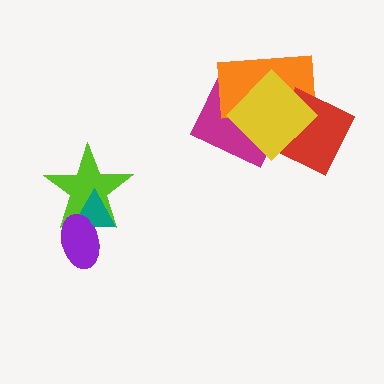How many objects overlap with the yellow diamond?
3 objects overlap with the yellow diamond.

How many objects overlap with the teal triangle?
2 objects overlap with the teal triangle.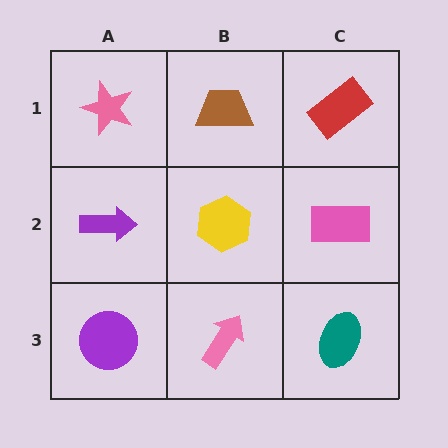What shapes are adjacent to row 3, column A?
A purple arrow (row 2, column A), a pink arrow (row 3, column B).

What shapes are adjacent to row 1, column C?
A pink rectangle (row 2, column C), a brown trapezoid (row 1, column B).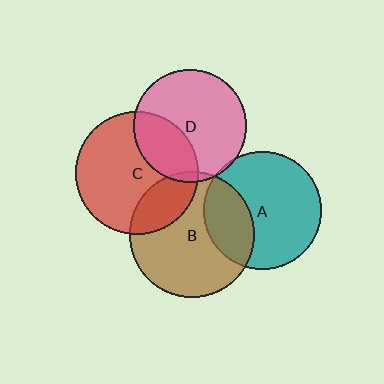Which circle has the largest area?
Circle B (brown).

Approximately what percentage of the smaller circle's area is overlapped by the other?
Approximately 5%.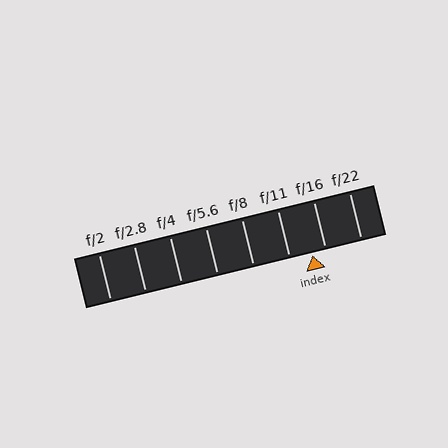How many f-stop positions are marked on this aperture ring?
There are 8 f-stop positions marked.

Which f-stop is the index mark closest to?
The index mark is closest to f/16.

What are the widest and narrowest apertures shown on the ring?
The widest aperture shown is f/2 and the narrowest is f/22.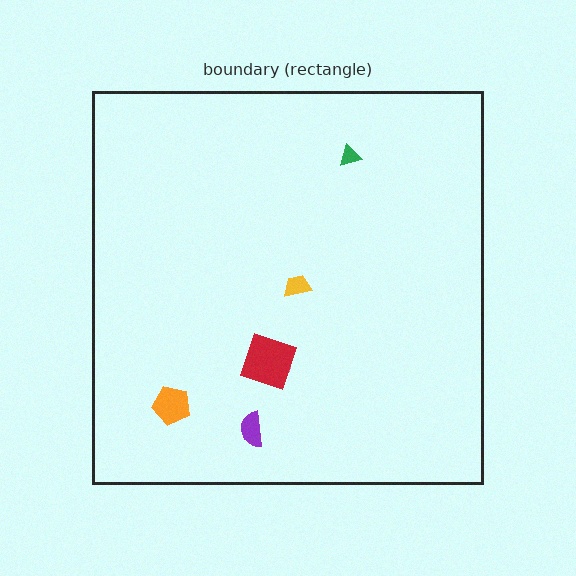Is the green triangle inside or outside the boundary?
Inside.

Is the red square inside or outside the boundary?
Inside.